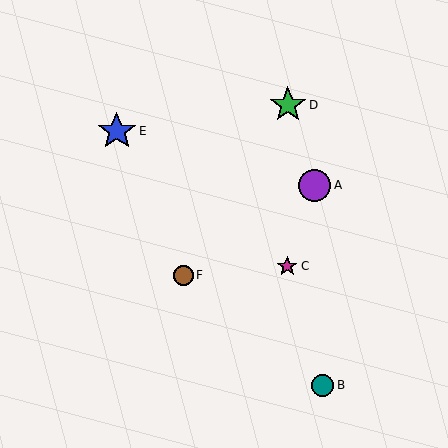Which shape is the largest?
The blue star (labeled E) is the largest.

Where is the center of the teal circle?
The center of the teal circle is at (322, 385).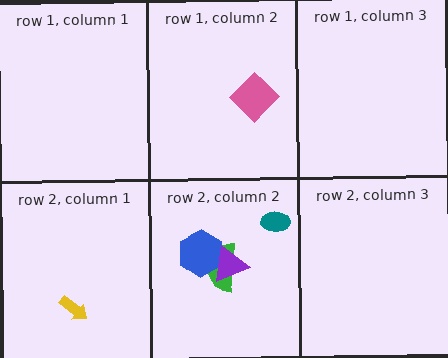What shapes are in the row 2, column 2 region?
The teal ellipse, the green semicircle, the blue hexagon, the purple triangle.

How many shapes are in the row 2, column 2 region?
4.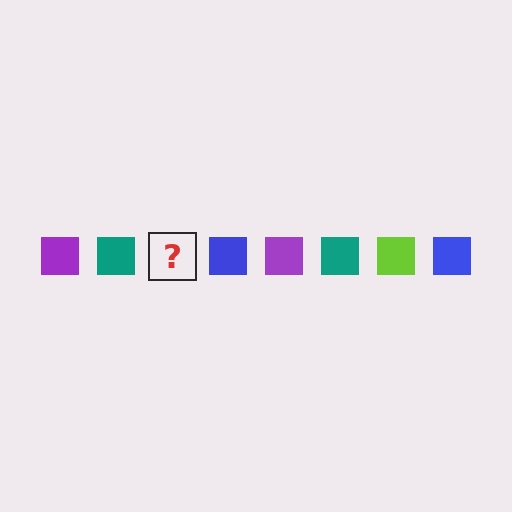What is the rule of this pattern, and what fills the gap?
The rule is that the pattern cycles through purple, teal, lime, blue squares. The gap should be filled with a lime square.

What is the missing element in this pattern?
The missing element is a lime square.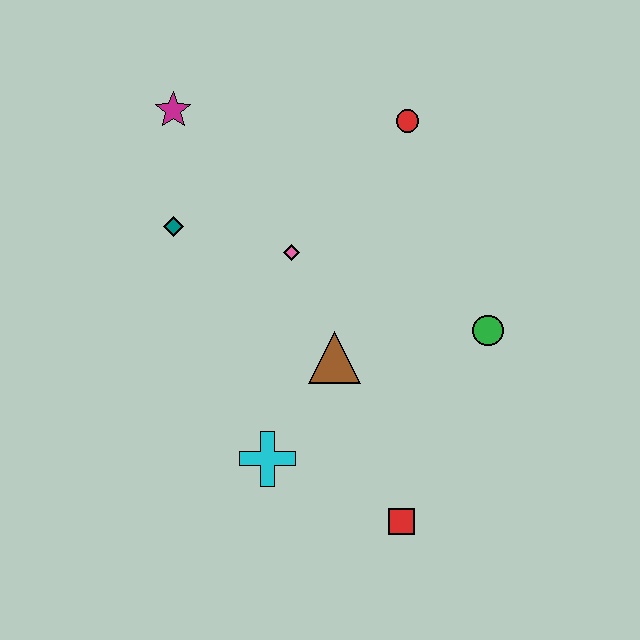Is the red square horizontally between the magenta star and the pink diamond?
No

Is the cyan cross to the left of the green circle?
Yes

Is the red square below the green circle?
Yes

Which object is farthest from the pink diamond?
The red square is farthest from the pink diamond.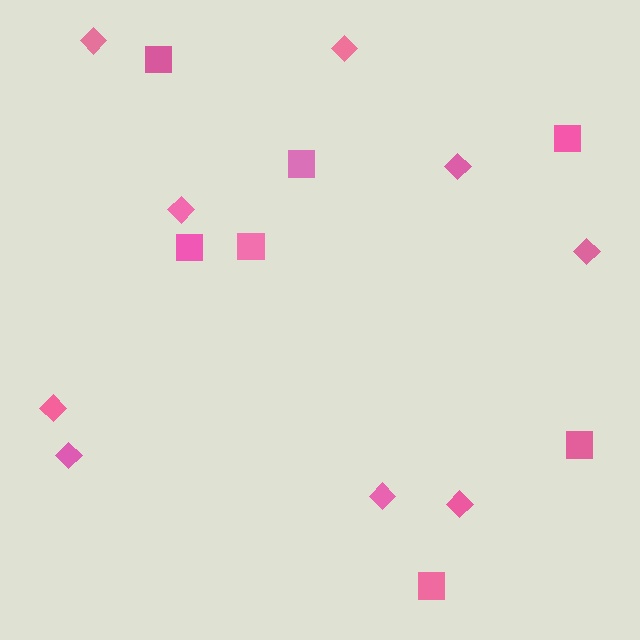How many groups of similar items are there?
There are 2 groups: one group of squares (7) and one group of diamonds (9).